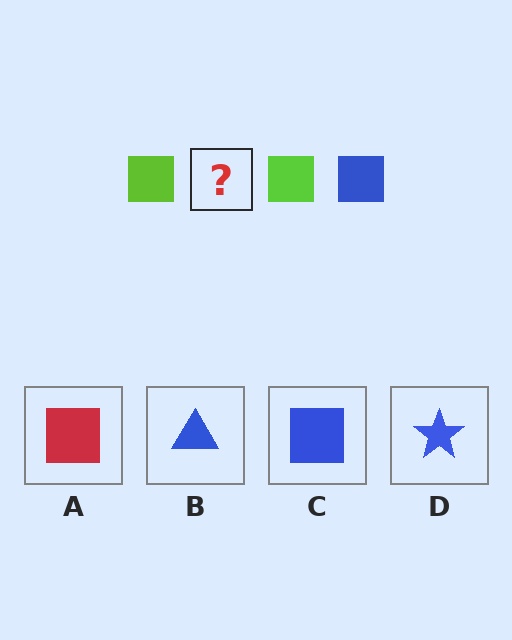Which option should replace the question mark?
Option C.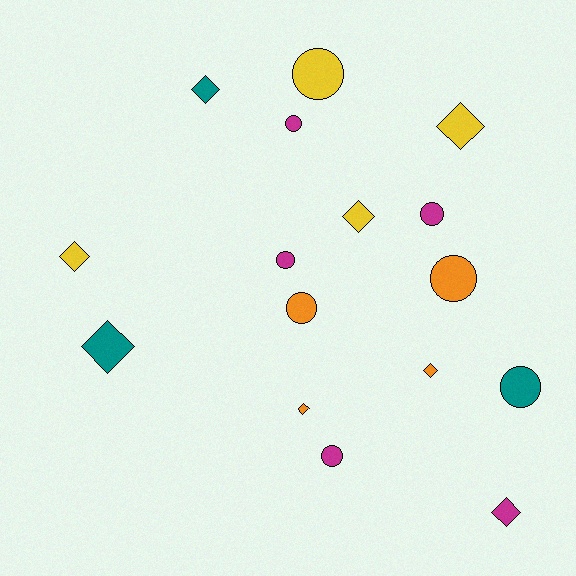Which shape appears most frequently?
Circle, with 8 objects.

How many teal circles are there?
There is 1 teal circle.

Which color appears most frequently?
Magenta, with 5 objects.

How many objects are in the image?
There are 16 objects.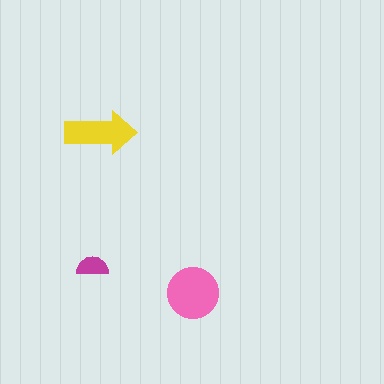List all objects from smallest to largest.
The magenta semicircle, the yellow arrow, the pink circle.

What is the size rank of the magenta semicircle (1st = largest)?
3rd.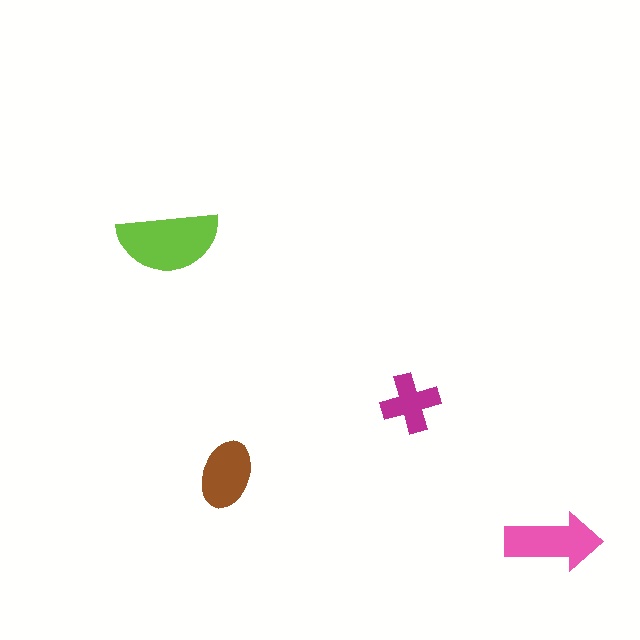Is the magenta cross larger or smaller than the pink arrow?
Smaller.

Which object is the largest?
The lime semicircle.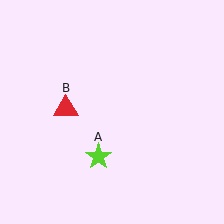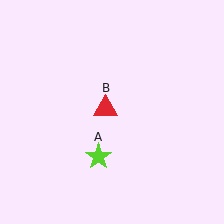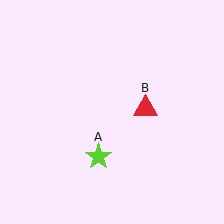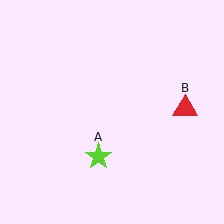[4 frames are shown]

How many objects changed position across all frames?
1 object changed position: red triangle (object B).